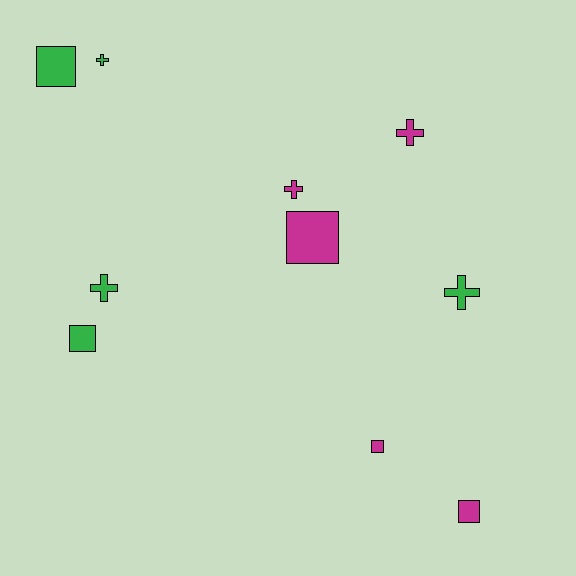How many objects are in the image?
There are 10 objects.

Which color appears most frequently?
Green, with 5 objects.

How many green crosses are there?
There are 3 green crosses.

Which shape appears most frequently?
Cross, with 5 objects.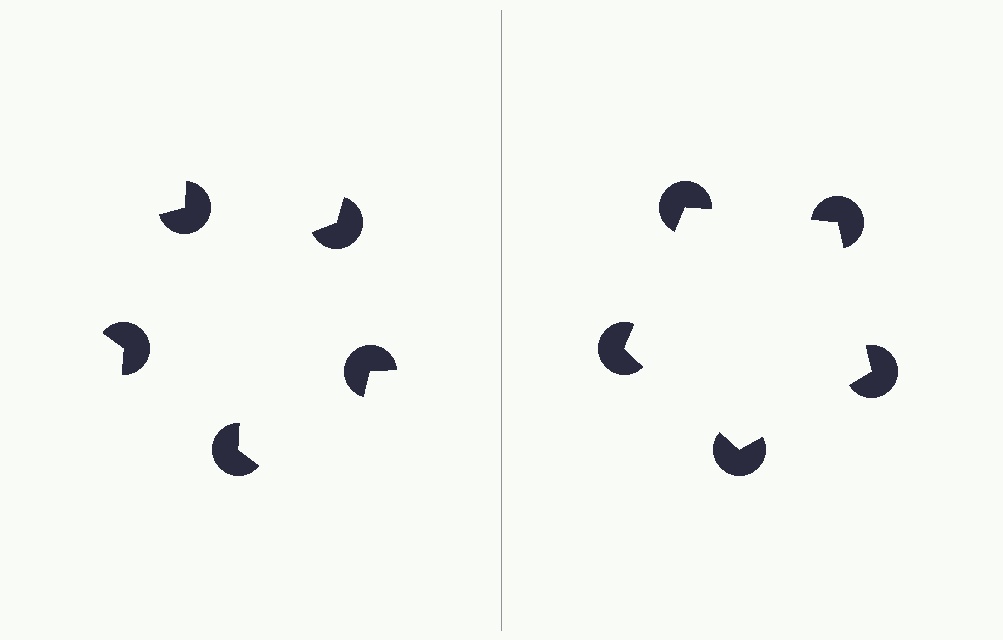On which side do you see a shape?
An illusory pentagon appears on the right side. On the left side the wedge cuts are rotated, so no coherent shape forms.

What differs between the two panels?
The pac-man discs are positioned identically on both sides; only the wedge orientations differ. On the right they align to a pentagon; on the left they are misaligned.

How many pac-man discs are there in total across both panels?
10 — 5 on each side.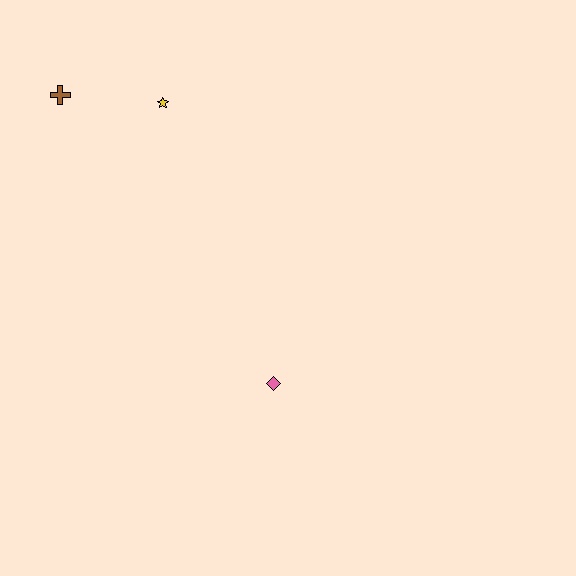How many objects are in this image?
There are 3 objects.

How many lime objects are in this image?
There are no lime objects.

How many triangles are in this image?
There are no triangles.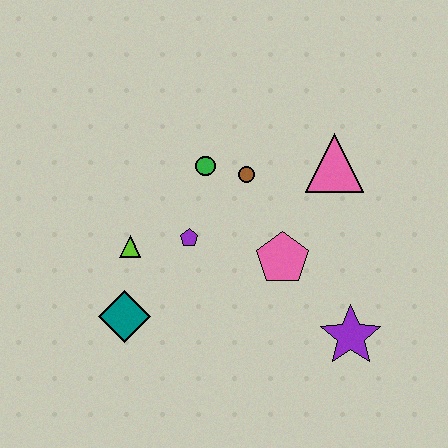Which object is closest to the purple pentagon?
The lime triangle is closest to the purple pentagon.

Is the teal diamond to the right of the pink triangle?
No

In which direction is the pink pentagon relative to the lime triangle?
The pink pentagon is to the right of the lime triangle.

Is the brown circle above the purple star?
Yes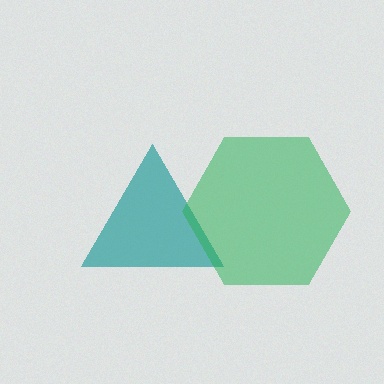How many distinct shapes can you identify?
There are 2 distinct shapes: a teal triangle, a green hexagon.